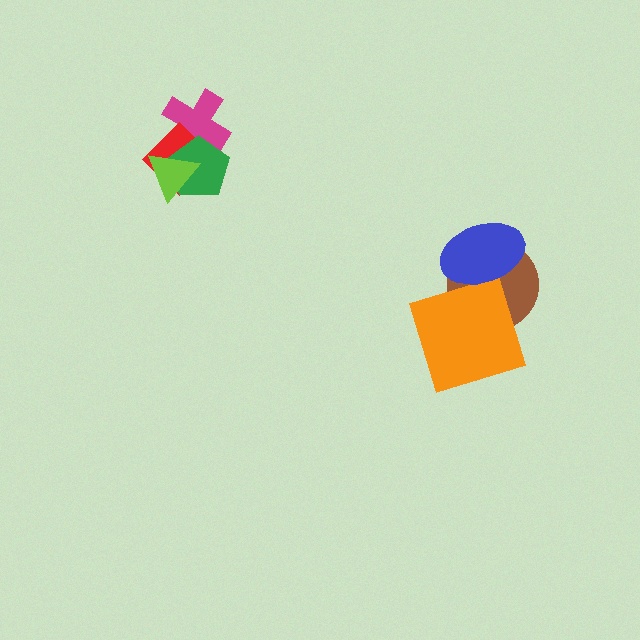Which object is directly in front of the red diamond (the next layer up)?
The green pentagon is directly in front of the red diamond.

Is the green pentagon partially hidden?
Yes, it is partially covered by another shape.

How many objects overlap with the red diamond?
3 objects overlap with the red diamond.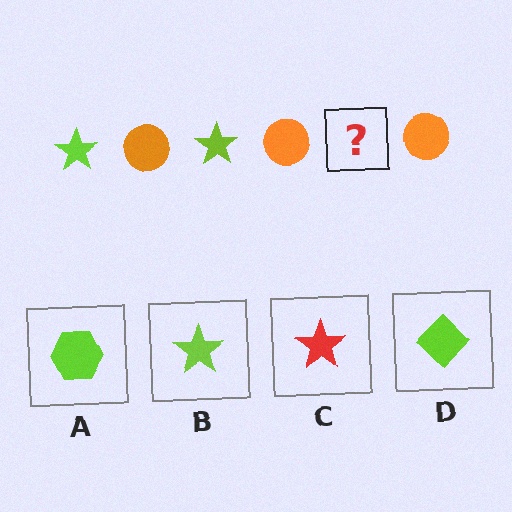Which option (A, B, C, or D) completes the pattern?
B.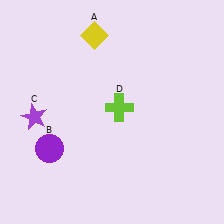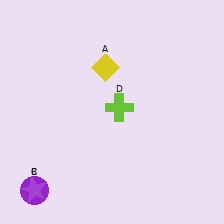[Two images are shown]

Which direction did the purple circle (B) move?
The purple circle (B) moved down.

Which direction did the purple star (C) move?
The purple star (C) moved down.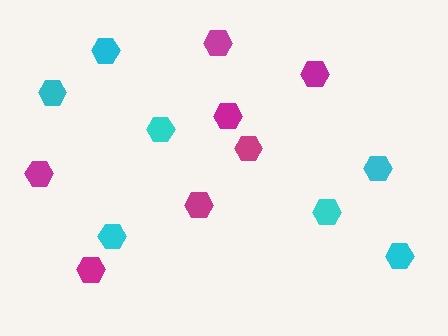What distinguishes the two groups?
There are 2 groups: one group of magenta hexagons (7) and one group of cyan hexagons (7).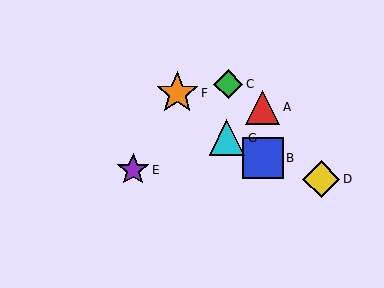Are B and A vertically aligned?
Yes, both are at x≈263.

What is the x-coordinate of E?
Object E is at x≈133.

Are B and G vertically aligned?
No, B is at x≈263 and G is at x≈227.